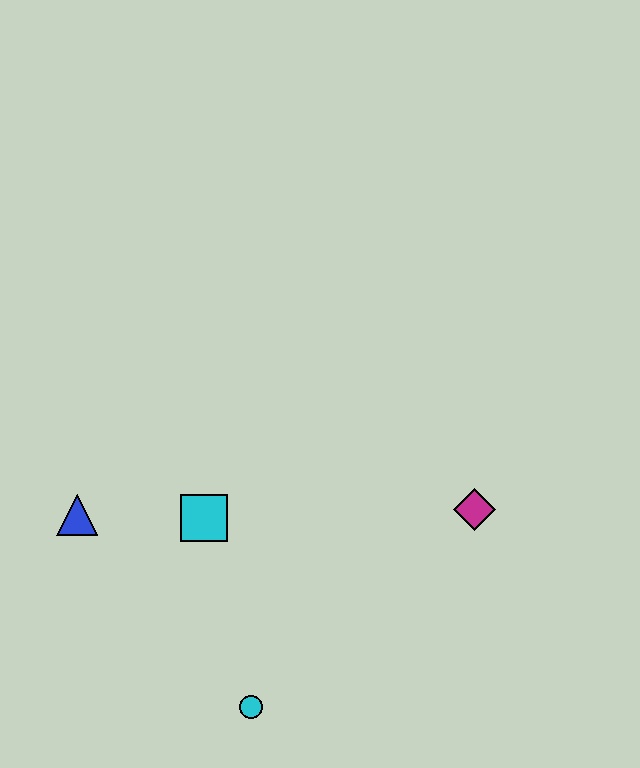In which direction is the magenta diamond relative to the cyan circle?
The magenta diamond is to the right of the cyan circle.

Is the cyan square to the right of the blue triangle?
Yes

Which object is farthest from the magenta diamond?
The blue triangle is farthest from the magenta diamond.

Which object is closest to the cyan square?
The blue triangle is closest to the cyan square.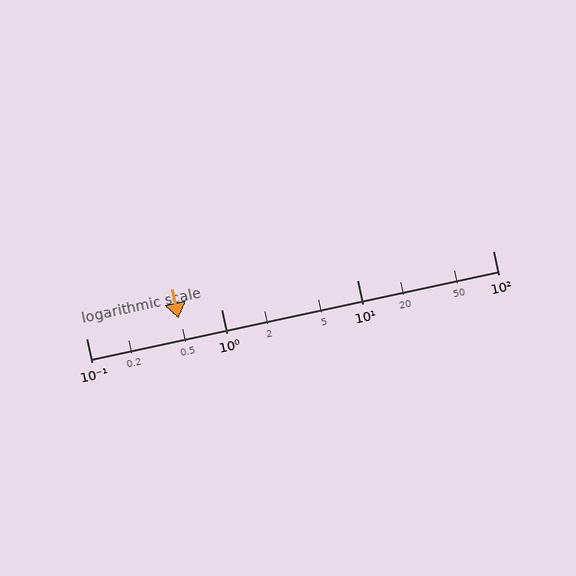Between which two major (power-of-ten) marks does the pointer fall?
The pointer is between 0.1 and 1.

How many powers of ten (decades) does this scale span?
The scale spans 3 decades, from 0.1 to 100.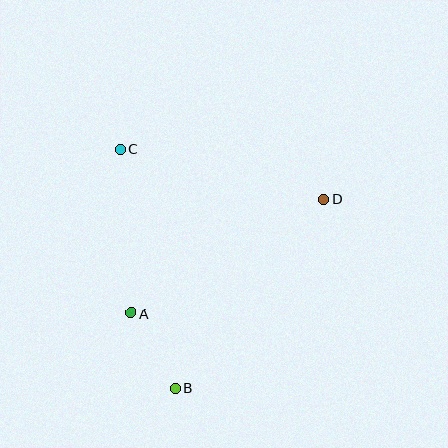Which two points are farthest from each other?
Points B and C are farthest from each other.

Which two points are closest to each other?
Points A and B are closest to each other.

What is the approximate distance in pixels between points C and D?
The distance between C and D is approximately 209 pixels.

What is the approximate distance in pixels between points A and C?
The distance between A and C is approximately 164 pixels.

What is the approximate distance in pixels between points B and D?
The distance between B and D is approximately 240 pixels.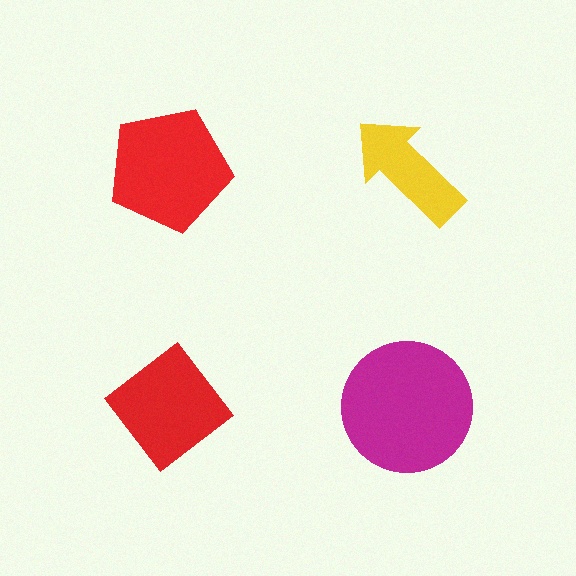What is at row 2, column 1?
A red diamond.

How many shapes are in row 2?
2 shapes.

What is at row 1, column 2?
A yellow arrow.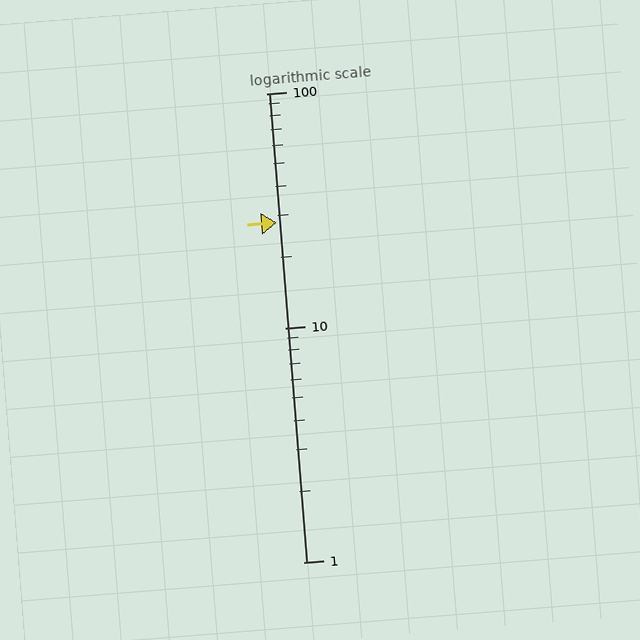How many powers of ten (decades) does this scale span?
The scale spans 2 decades, from 1 to 100.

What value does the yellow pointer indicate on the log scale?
The pointer indicates approximately 28.